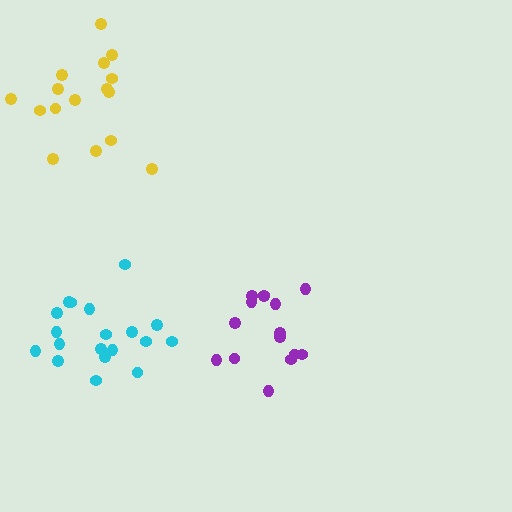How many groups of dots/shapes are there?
There are 3 groups.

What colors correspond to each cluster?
The clusters are colored: yellow, purple, cyan.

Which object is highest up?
The yellow cluster is topmost.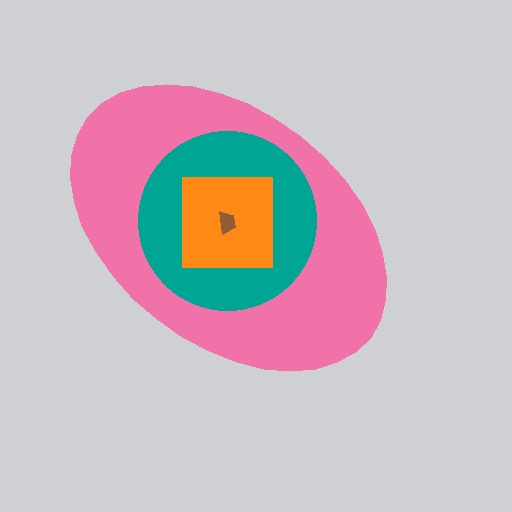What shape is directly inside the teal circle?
The orange square.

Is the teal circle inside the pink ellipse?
Yes.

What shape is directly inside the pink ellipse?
The teal circle.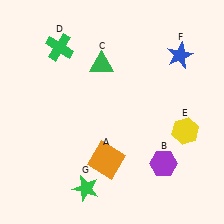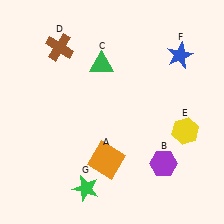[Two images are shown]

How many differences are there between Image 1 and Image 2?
There is 1 difference between the two images.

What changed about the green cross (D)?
In Image 1, D is green. In Image 2, it changed to brown.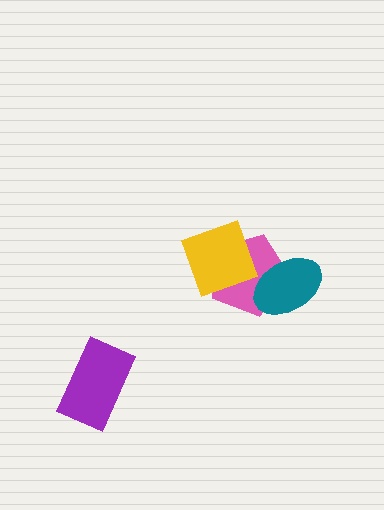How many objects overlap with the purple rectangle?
0 objects overlap with the purple rectangle.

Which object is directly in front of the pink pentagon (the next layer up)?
The yellow square is directly in front of the pink pentagon.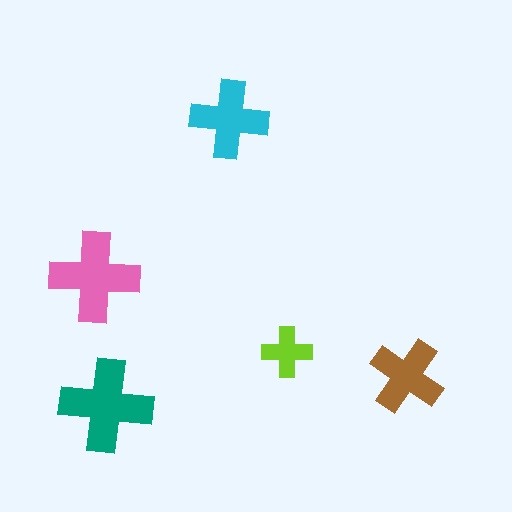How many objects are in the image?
There are 5 objects in the image.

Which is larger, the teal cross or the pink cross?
The teal one.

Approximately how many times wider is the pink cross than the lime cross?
About 2 times wider.